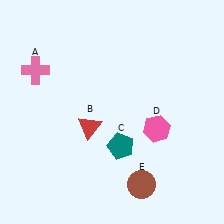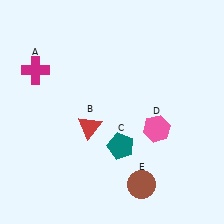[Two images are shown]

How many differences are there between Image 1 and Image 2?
There is 1 difference between the two images.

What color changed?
The cross (A) changed from pink in Image 1 to magenta in Image 2.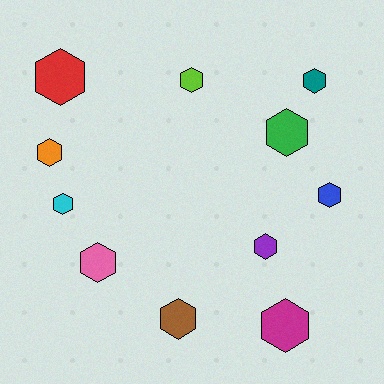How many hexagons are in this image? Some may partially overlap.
There are 11 hexagons.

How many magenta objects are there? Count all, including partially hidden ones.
There is 1 magenta object.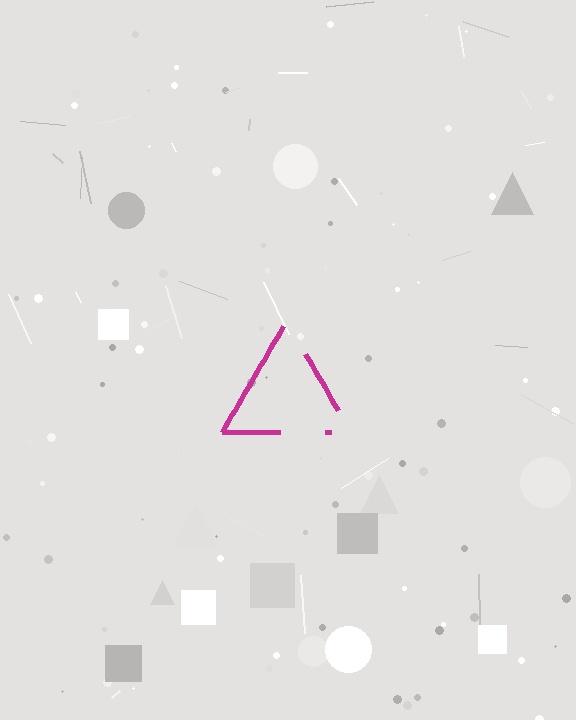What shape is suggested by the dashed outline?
The dashed outline suggests a triangle.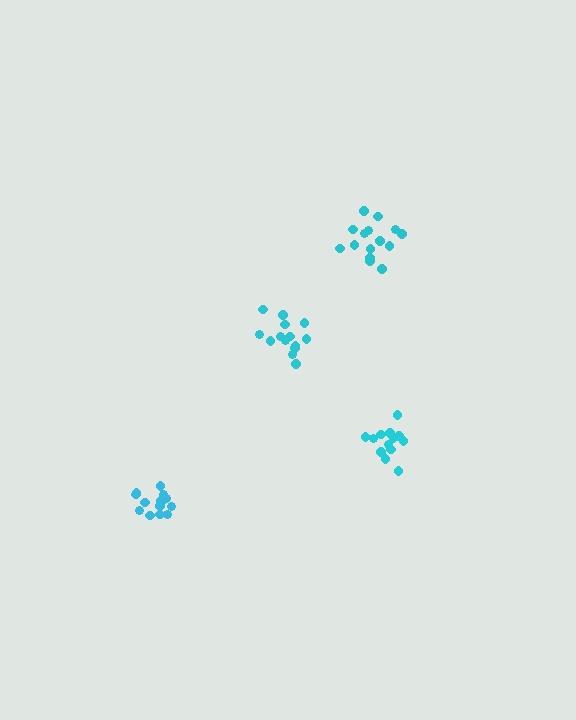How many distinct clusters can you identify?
There are 4 distinct clusters.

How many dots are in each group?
Group 1: 15 dots, Group 2: 13 dots, Group 3: 14 dots, Group 4: 14 dots (56 total).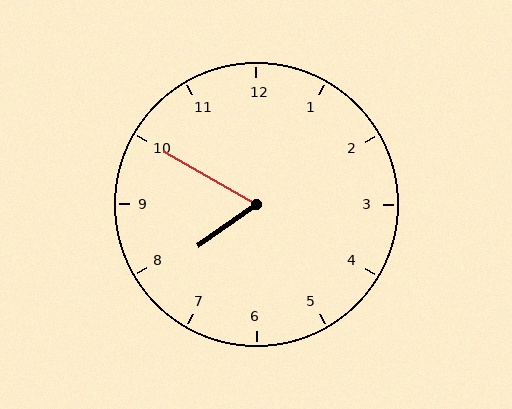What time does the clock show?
7:50.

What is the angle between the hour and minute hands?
Approximately 65 degrees.